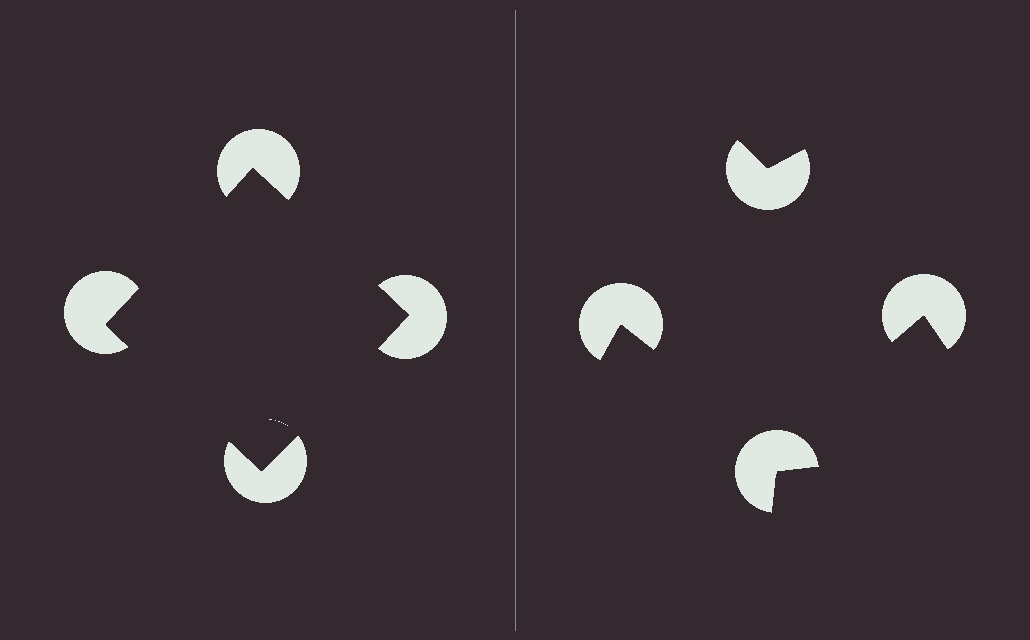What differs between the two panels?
The pac-man discs are positioned identically on both sides; only the wedge orientations differ. On the left they align to a square; on the right they are misaligned.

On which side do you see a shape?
An illusory square appears on the left side. On the right side the wedge cuts are rotated, so no coherent shape forms.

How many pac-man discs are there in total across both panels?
8 — 4 on each side.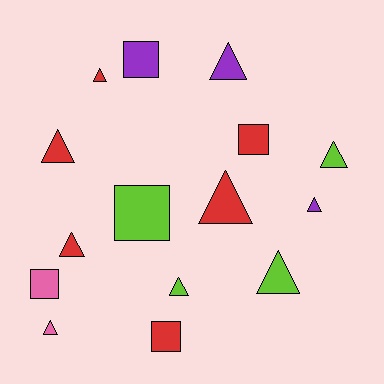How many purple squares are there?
There is 1 purple square.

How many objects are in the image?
There are 15 objects.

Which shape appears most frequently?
Triangle, with 10 objects.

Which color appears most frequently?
Red, with 6 objects.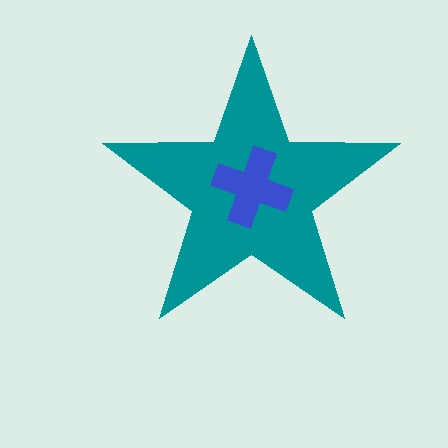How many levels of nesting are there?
2.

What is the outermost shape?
The teal star.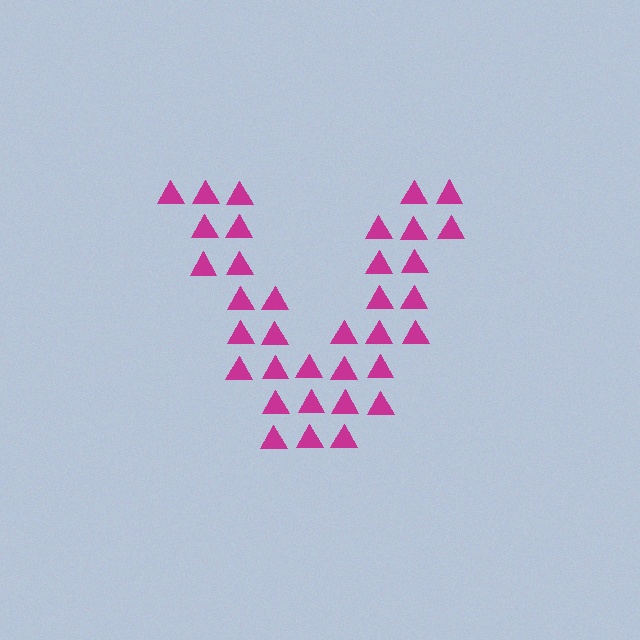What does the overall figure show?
The overall figure shows the letter V.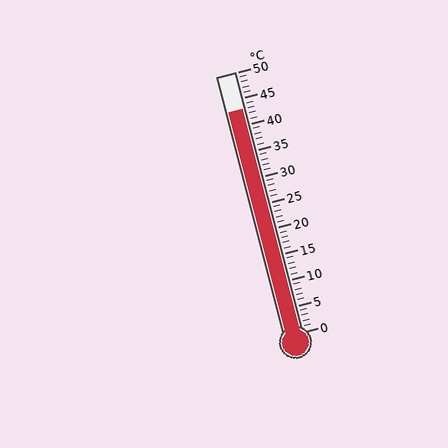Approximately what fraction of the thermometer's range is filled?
The thermometer is filled to approximately 85% of its range.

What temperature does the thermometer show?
The thermometer shows approximately 43°C.